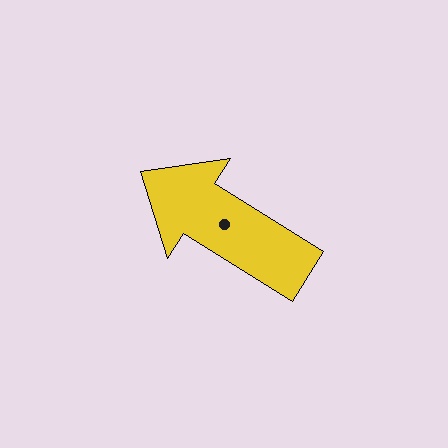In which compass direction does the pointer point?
Northwest.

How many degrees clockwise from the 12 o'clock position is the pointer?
Approximately 302 degrees.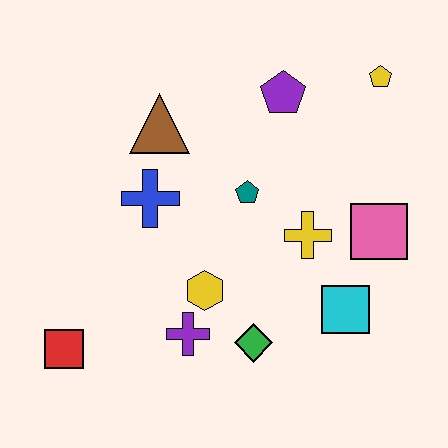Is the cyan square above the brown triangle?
No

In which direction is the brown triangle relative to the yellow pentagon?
The brown triangle is to the left of the yellow pentagon.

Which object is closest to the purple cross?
The yellow hexagon is closest to the purple cross.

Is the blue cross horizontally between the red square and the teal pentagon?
Yes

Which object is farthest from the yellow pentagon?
The red square is farthest from the yellow pentagon.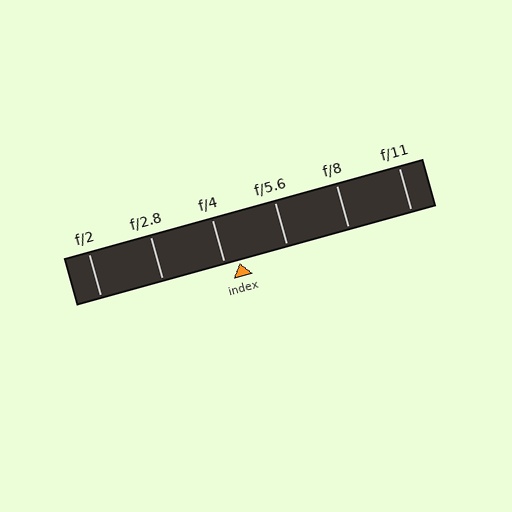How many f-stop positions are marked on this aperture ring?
There are 6 f-stop positions marked.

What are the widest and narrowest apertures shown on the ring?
The widest aperture shown is f/2 and the narrowest is f/11.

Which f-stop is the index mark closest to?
The index mark is closest to f/4.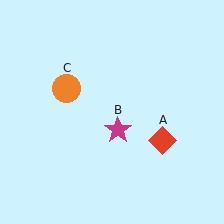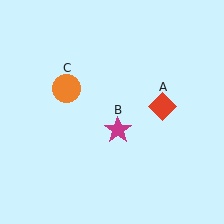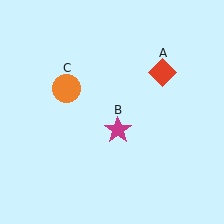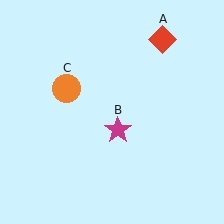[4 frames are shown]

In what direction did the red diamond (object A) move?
The red diamond (object A) moved up.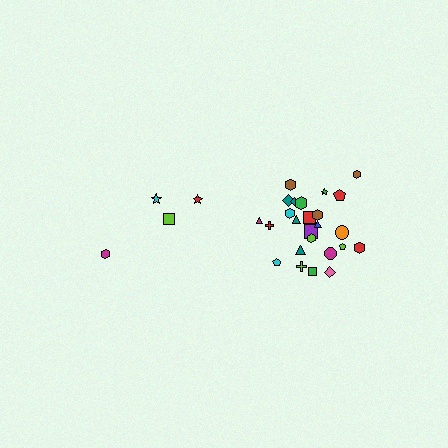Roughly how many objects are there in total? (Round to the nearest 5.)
Roughly 30 objects in total.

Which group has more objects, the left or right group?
The right group.